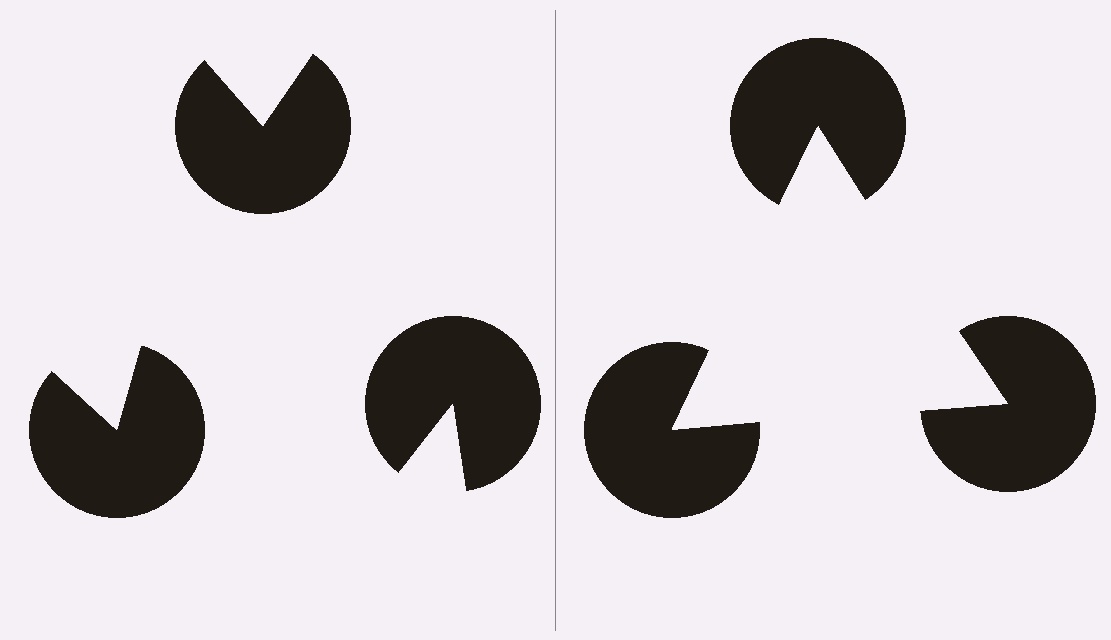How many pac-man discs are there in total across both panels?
6 — 3 on each side.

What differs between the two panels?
The pac-man discs are positioned identically on both sides; only the wedge orientations differ. On the right they align to a triangle; on the left they are misaligned.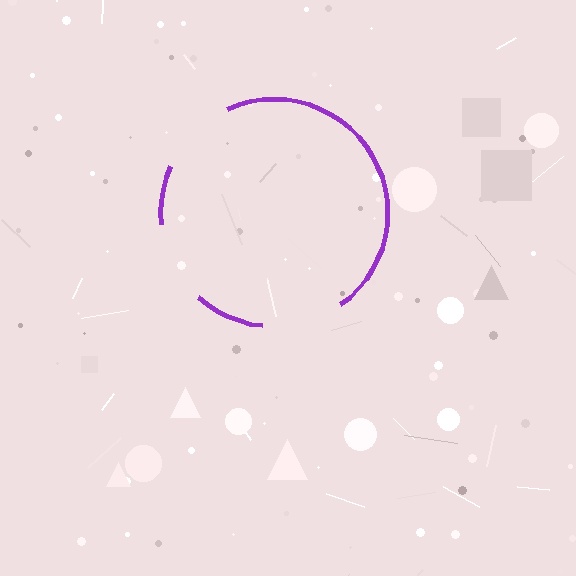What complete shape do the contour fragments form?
The contour fragments form a circle.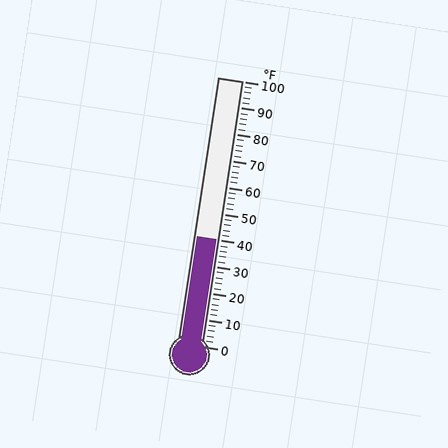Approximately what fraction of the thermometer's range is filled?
The thermometer is filled to approximately 40% of its range.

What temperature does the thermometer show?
The thermometer shows approximately 40°F.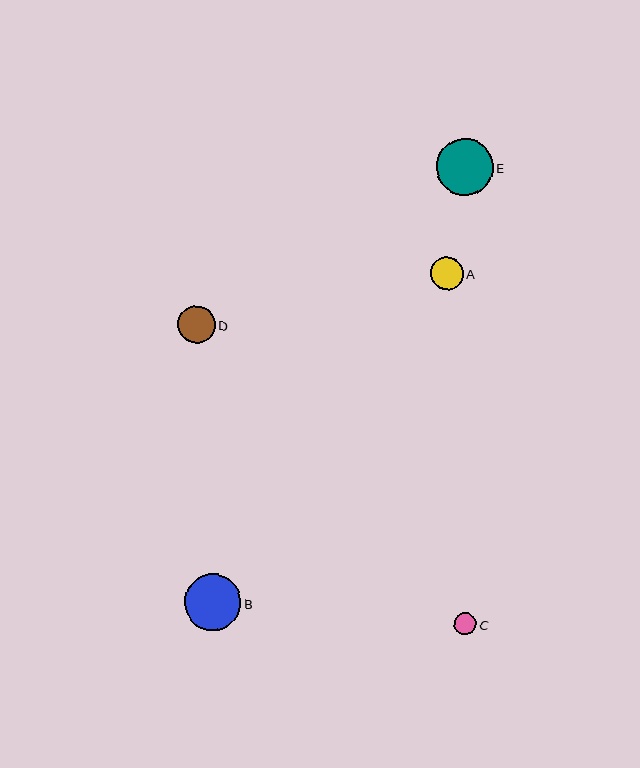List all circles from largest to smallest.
From largest to smallest: E, B, D, A, C.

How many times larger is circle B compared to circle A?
Circle B is approximately 1.7 times the size of circle A.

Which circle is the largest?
Circle E is the largest with a size of approximately 57 pixels.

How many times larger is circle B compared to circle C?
Circle B is approximately 2.6 times the size of circle C.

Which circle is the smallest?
Circle C is the smallest with a size of approximately 22 pixels.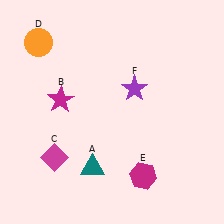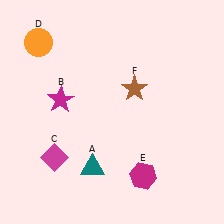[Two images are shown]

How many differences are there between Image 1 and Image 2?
There is 1 difference between the two images.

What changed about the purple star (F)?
In Image 1, F is purple. In Image 2, it changed to brown.